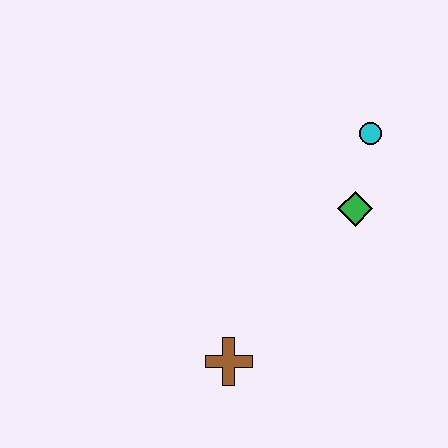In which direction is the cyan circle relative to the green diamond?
The cyan circle is above the green diamond.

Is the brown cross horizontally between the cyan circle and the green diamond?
No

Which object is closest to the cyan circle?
The green diamond is closest to the cyan circle.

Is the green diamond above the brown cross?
Yes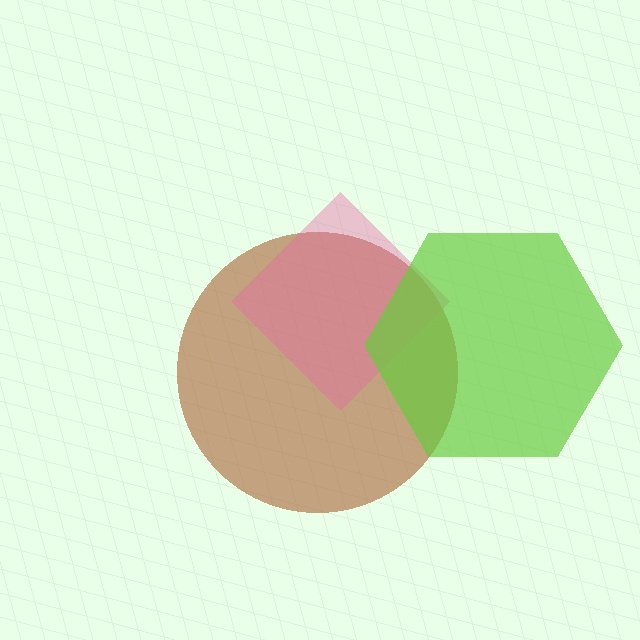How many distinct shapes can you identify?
There are 3 distinct shapes: a brown circle, a pink diamond, a lime hexagon.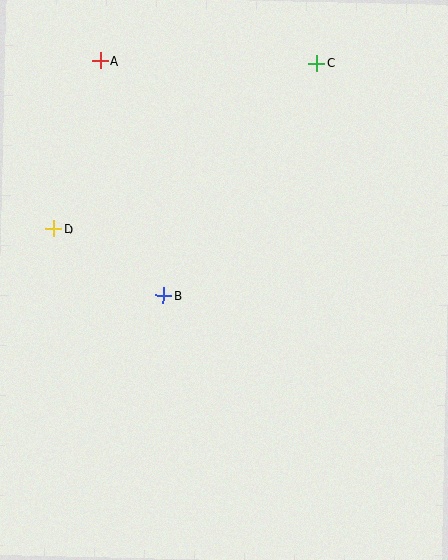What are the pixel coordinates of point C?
Point C is at (317, 63).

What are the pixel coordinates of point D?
Point D is at (54, 229).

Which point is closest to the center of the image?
Point B at (164, 296) is closest to the center.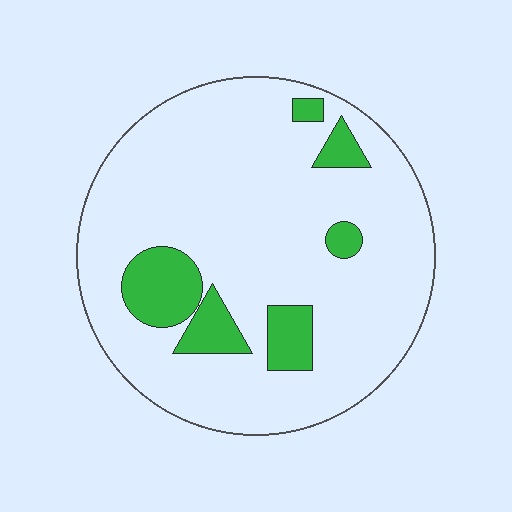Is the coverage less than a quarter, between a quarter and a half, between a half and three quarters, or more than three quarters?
Less than a quarter.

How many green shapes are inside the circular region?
6.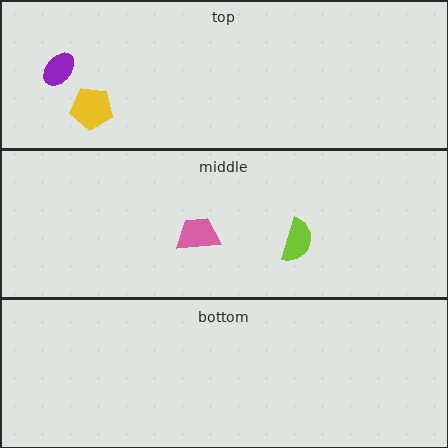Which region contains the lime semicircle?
The middle region.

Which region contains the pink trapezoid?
The middle region.